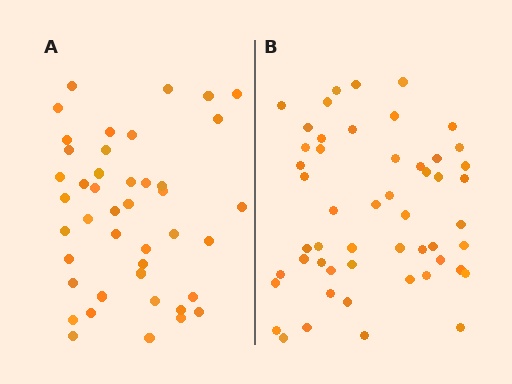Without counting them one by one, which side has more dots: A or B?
Region B (the right region) has more dots.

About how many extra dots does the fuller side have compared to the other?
Region B has roughly 8 or so more dots than region A.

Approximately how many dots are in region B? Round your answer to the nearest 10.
About 50 dots. (The exact count is 52, which rounds to 50.)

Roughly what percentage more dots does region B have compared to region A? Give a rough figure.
About 20% more.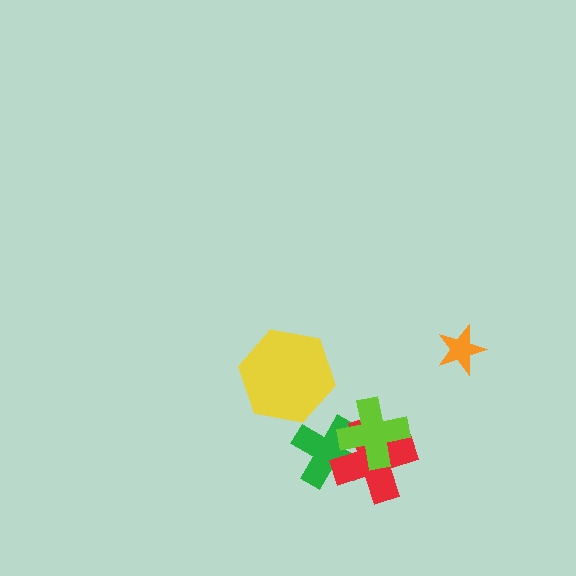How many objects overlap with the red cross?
2 objects overlap with the red cross.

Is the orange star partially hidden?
No, no other shape covers it.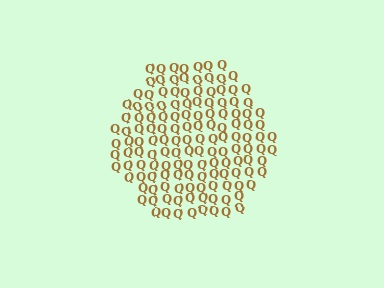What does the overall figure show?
The overall figure shows a hexagon.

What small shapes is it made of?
It is made of small letter Q's.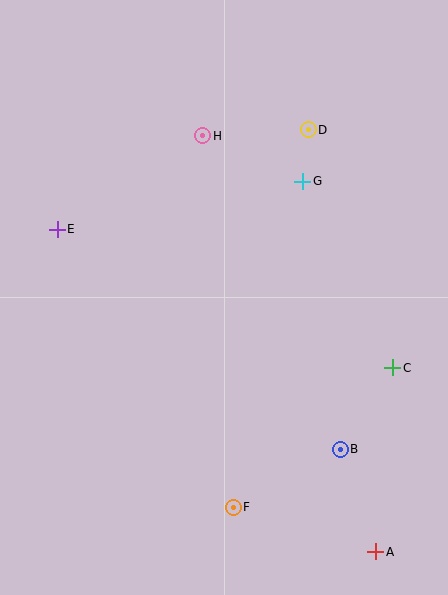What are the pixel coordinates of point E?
Point E is at (57, 229).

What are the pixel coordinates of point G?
Point G is at (303, 181).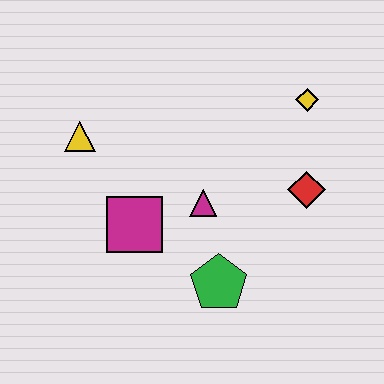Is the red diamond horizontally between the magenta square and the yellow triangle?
No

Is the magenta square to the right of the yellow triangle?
Yes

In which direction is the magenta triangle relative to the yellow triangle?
The magenta triangle is to the right of the yellow triangle.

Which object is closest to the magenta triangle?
The magenta square is closest to the magenta triangle.